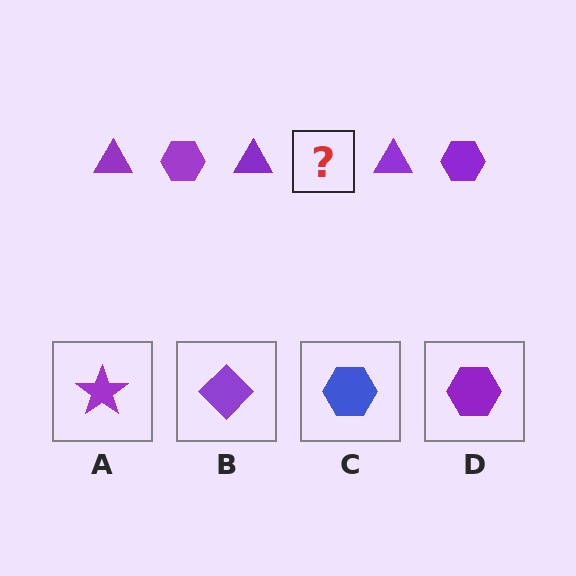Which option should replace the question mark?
Option D.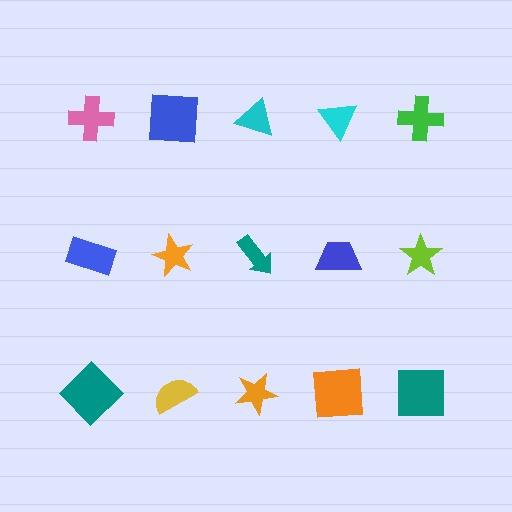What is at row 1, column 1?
A pink cross.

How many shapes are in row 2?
5 shapes.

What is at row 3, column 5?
A teal square.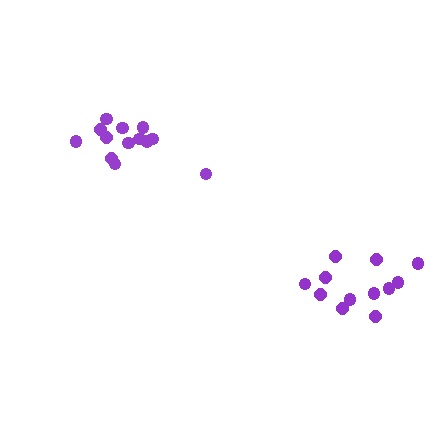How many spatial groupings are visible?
There are 2 spatial groupings.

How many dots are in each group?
Group 1: 13 dots, Group 2: 12 dots (25 total).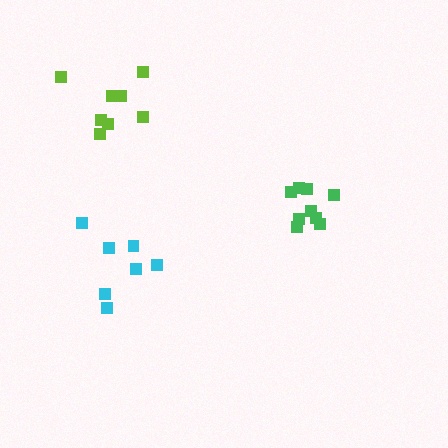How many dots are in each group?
Group 1: 9 dots, Group 2: 7 dots, Group 3: 8 dots (24 total).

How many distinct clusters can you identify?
There are 3 distinct clusters.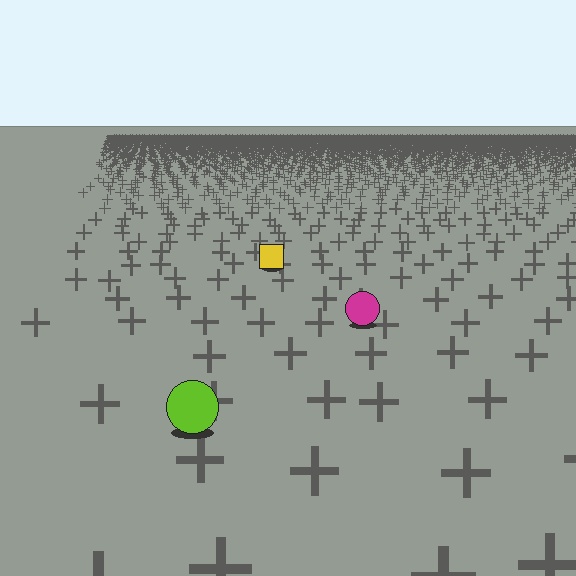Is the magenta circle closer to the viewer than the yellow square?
Yes. The magenta circle is closer — you can tell from the texture gradient: the ground texture is coarser near it.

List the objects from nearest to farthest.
From nearest to farthest: the lime circle, the magenta circle, the yellow square.